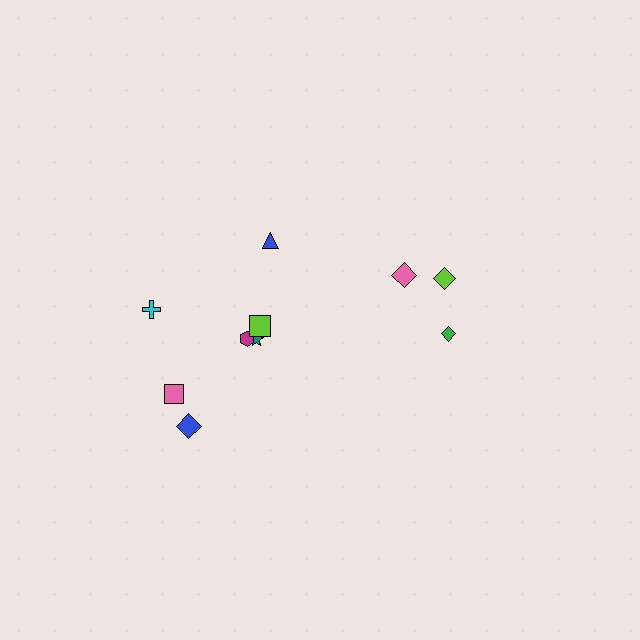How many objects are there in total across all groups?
There are 10 objects.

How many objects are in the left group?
There are 7 objects.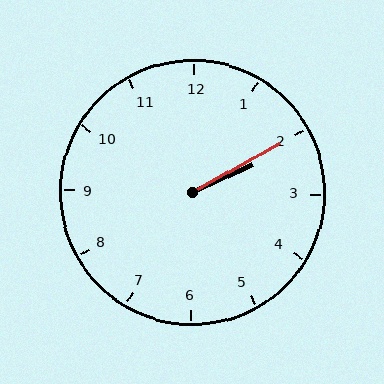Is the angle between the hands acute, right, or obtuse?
It is acute.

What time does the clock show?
2:10.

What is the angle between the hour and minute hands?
Approximately 5 degrees.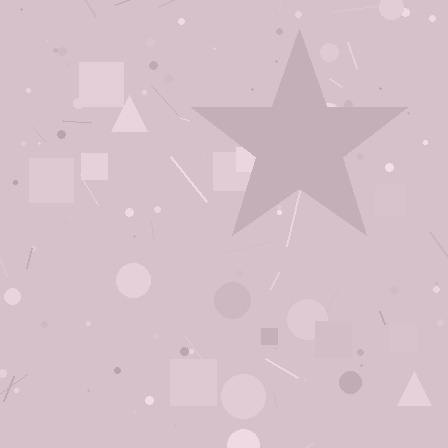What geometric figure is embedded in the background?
A star is embedded in the background.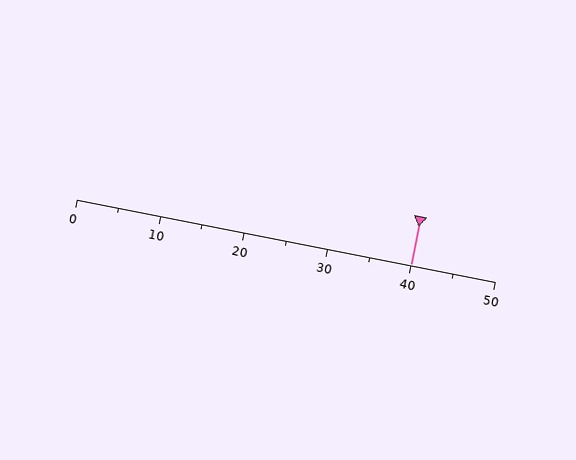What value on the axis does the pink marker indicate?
The marker indicates approximately 40.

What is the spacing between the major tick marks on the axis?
The major ticks are spaced 10 apart.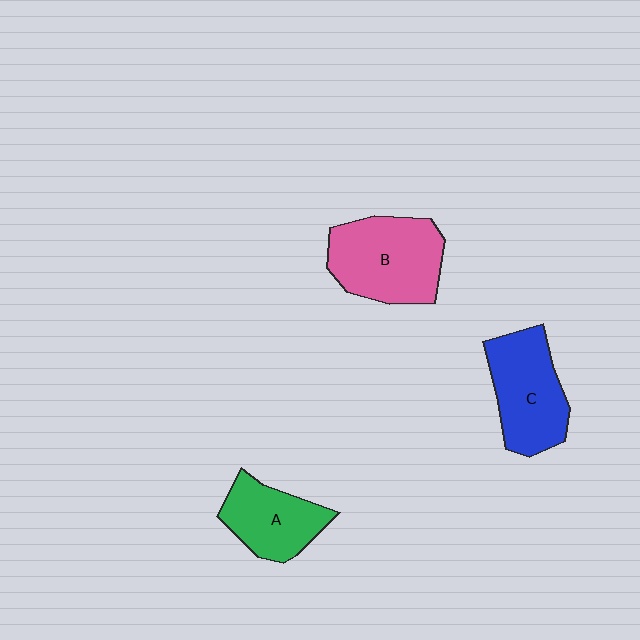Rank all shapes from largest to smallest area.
From largest to smallest: B (pink), C (blue), A (green).